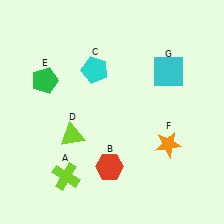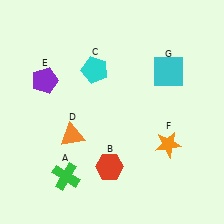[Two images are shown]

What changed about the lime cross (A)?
In Image 1, A is lime. In Image 2, it changed to green.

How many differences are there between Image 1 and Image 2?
There are 3 differences between the two images.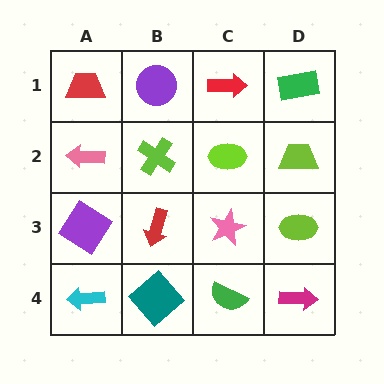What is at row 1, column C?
A red arrow.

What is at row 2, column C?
A lime ellipse.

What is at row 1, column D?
A green rectangle.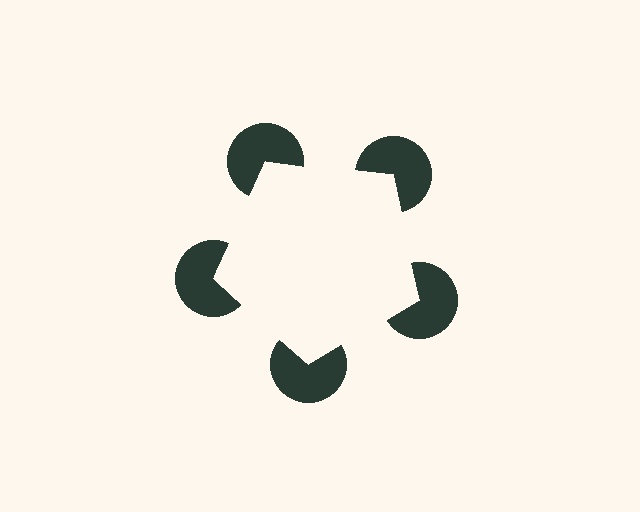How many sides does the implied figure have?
5 sides.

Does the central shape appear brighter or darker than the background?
It typically appears slightly brighter than the background, even though no actual brightness change is drawn.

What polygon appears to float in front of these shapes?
An illusory pentagon — its edges are inferred from the aligned wedge cuts in the pac-man discs, not physically drawn.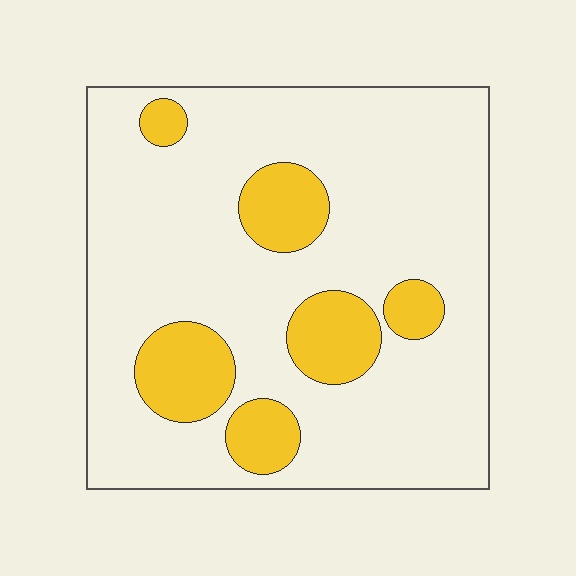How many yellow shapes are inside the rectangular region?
6.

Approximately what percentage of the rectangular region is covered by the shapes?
Approximately 20%.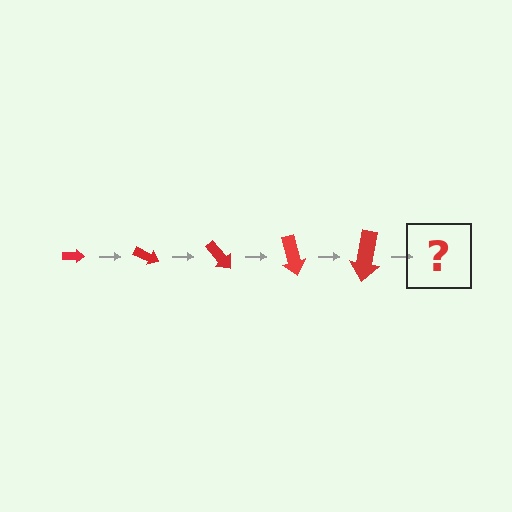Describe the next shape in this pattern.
It should be an arrow, larger than the previous one and rotated 125 degrees from the start.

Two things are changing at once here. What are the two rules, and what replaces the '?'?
The two rules are that the arrow grows larger each step and it rotates 25 degrees each step. The '?' should be an arrow, larger than the previous one and rotated 125 degrees from the start.